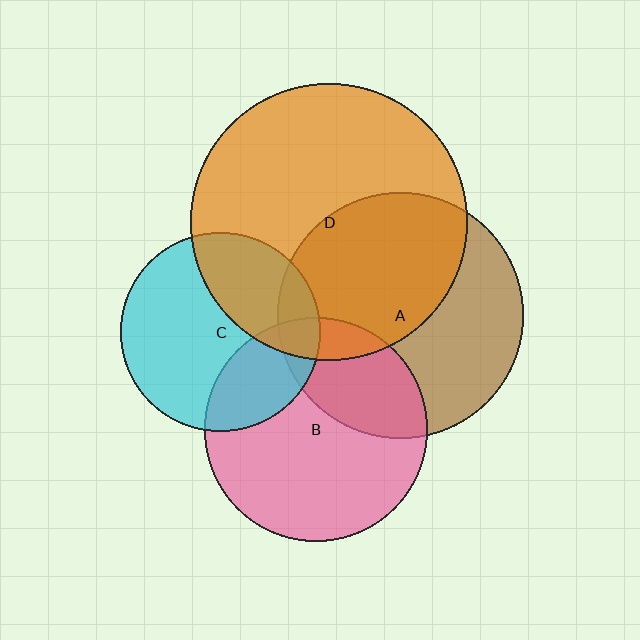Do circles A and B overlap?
Yes.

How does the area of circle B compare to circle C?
Approximately 1.3 times.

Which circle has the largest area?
Circle D (orange).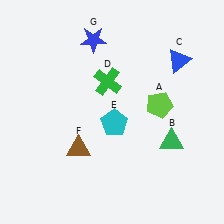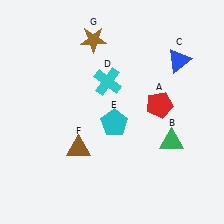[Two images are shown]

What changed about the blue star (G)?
In Image 1, G is blue. In Image 2, it changed to brown.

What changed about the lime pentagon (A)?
In Image 1, A is lime. In Image 2, it changed to red.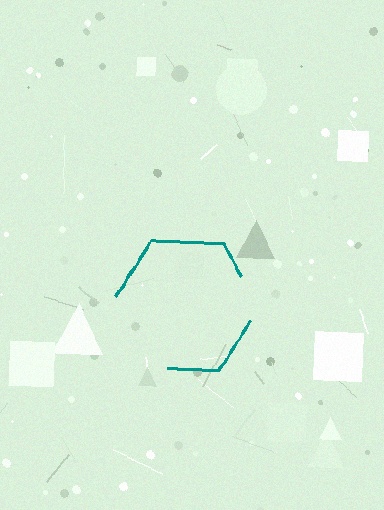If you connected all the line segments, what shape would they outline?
They would outline a hexagon.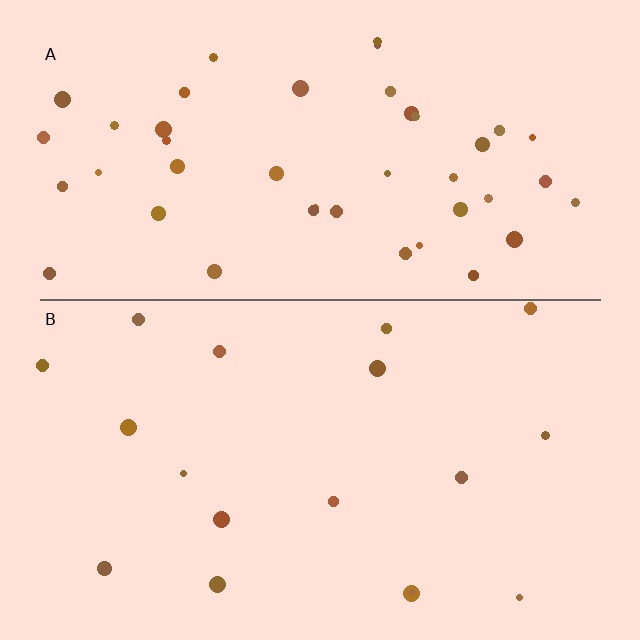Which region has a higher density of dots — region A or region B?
A (the top).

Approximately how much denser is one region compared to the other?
Approximately 2.5× — region A over region B.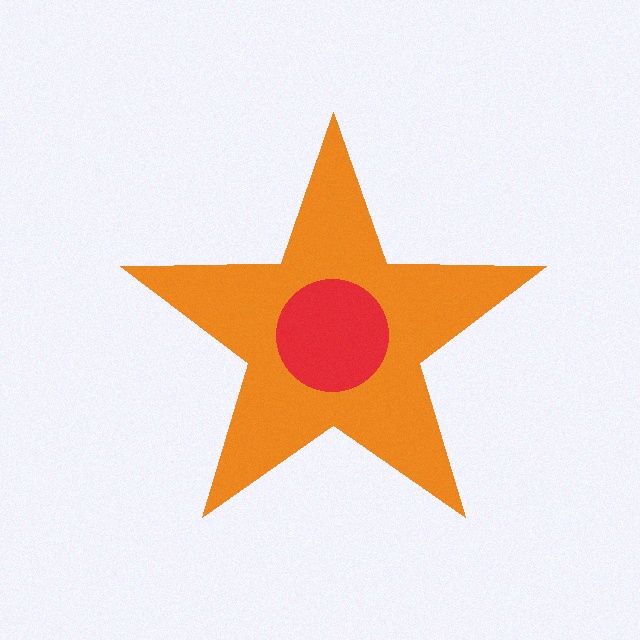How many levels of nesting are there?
2.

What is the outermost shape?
The orange star.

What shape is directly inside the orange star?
The red circle.